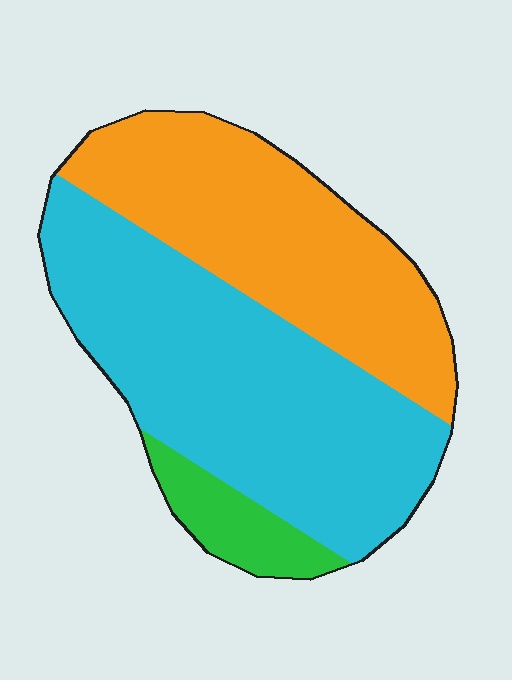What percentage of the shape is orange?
Orange takes up about two fifths (2/5) of the shape.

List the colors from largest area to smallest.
From largest to smallest: cyan, orange, green.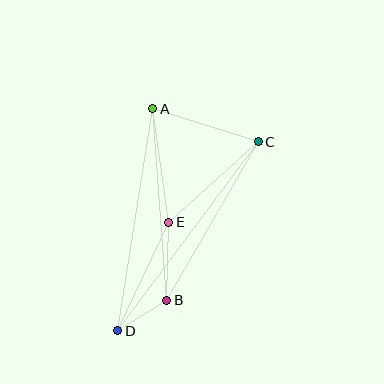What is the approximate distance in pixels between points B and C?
The distance between B and C is approximately 183 pixels.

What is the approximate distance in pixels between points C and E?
The distance between C and E is approximately 120 pixels.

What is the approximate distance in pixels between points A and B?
The distance between A and B is approximately 192 pixels.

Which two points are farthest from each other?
Points C and D are farthest from each other.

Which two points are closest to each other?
Points B and D are closest to each other.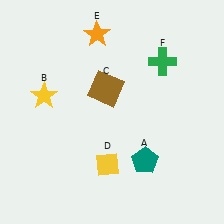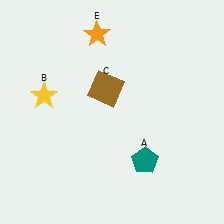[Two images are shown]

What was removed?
The green cross (F), the yellow diamond (D) were removed in Image 2.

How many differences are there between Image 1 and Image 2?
There are 2 differences between the two images.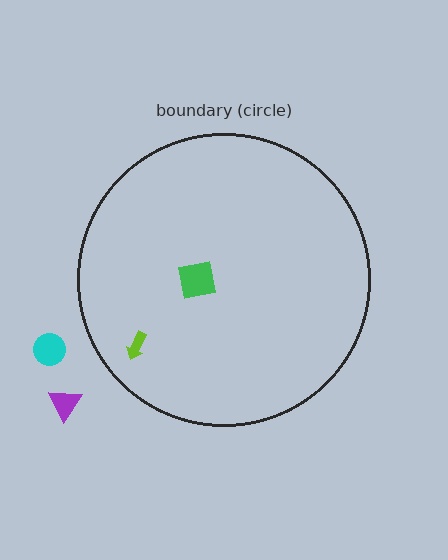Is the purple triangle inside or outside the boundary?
Outside.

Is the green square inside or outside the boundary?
Inside.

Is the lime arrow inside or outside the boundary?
Inside.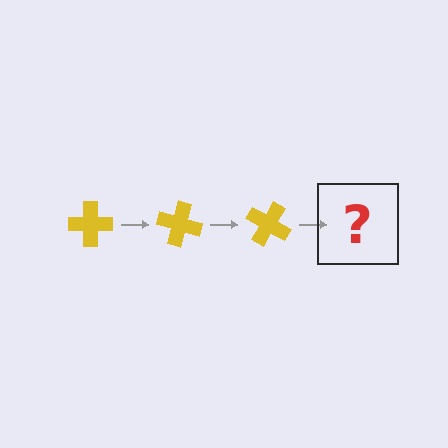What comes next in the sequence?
The next element should be a yellow cross rotated 45 degrees.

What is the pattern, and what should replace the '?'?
The pattern is that the cross rotates 15 degrees each step. The '?' should be a yellow cross rotated 45 degrees.